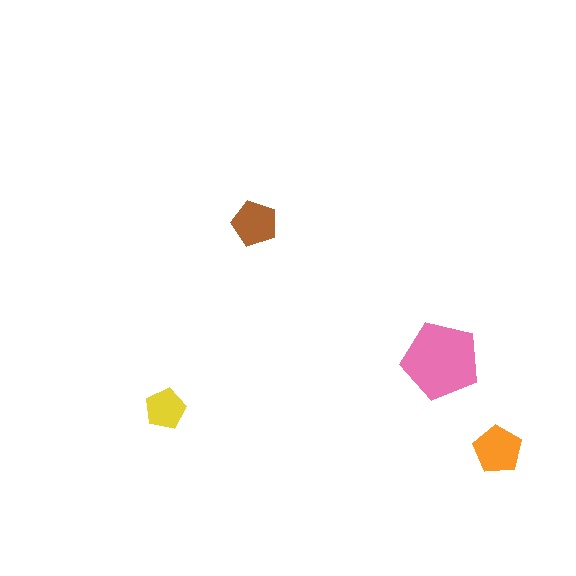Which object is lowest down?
The orange pentagon is bottommost.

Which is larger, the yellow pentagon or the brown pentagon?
The brown one.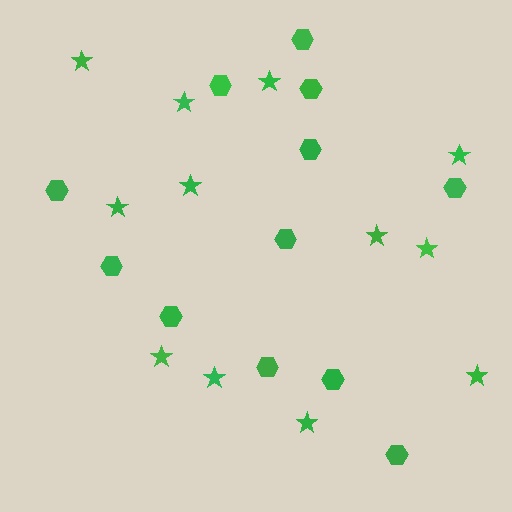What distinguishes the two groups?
There are 2 groups: one group of stars (12) and one group of hexagons (12).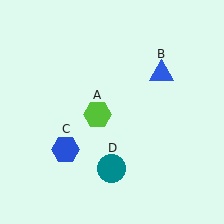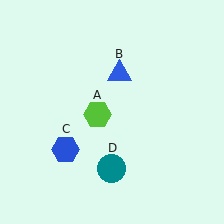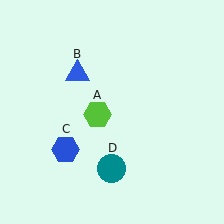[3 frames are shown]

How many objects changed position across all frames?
1 object changed position: blue triangle (object B).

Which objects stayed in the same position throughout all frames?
Lime hexagon (object A) and blue hexagon (object C) and teal circle (object D) remained stationary.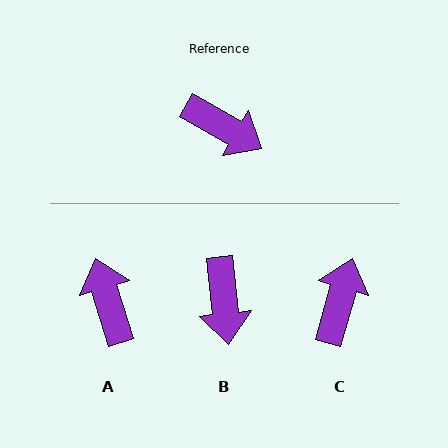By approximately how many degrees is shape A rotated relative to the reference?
Approximately 137 degrees counter-clockwise.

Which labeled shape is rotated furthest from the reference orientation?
A, about 137 degrees away.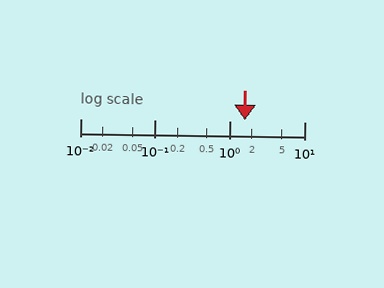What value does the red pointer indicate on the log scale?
The pointer indicates approximately 1.6.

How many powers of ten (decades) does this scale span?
The scale spans 3 decades, from 0.01 to 10.